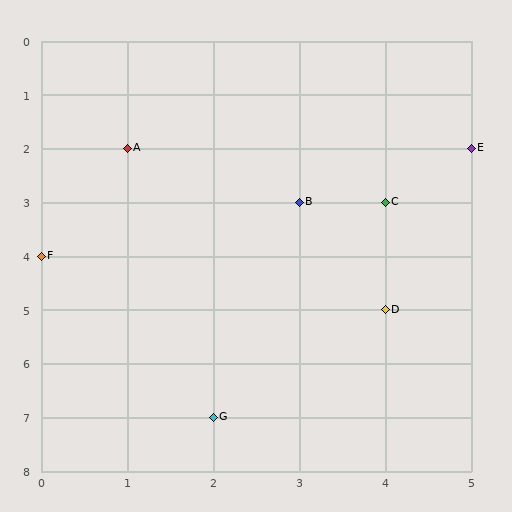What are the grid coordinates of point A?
Point A is at grid coordinates (1, 2).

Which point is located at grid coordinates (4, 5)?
Point D is at (4, 5).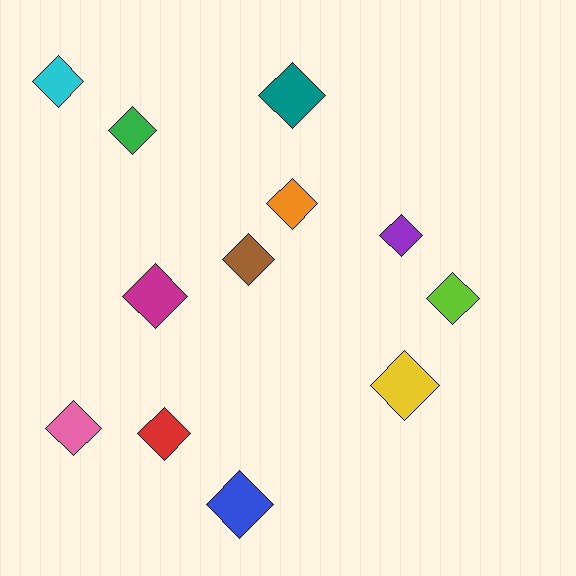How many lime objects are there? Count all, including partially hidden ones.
There is 1 lime object.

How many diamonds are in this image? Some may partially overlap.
There are 12 diamonds.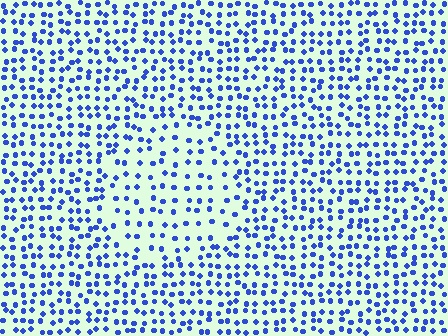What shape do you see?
I see a circle.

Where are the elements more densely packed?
The elements are more densely packed outside the circle boundary.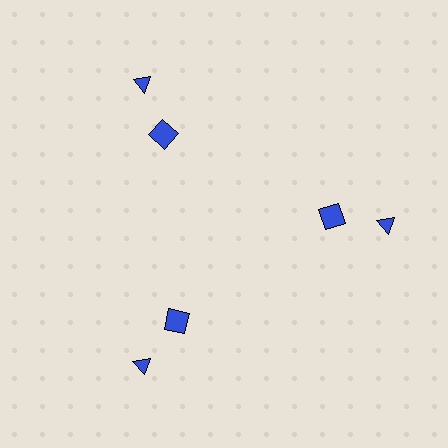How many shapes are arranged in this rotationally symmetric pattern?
There are 6 shapes, arranged in 3 groups of 2.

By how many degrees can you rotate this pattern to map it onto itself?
The pattern maps onto itself every 120 degrees of rotation.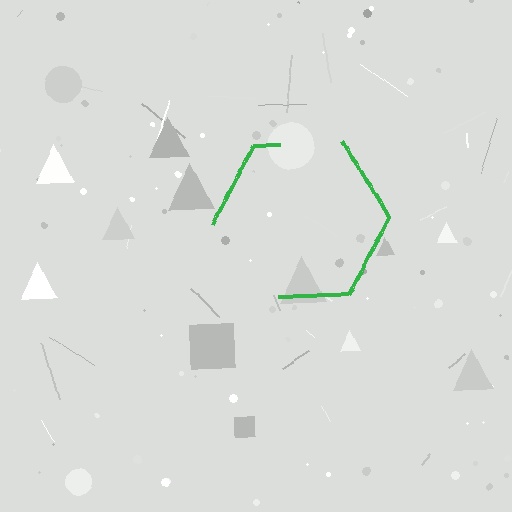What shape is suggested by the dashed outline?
The dashed outline suggests a hexagon.